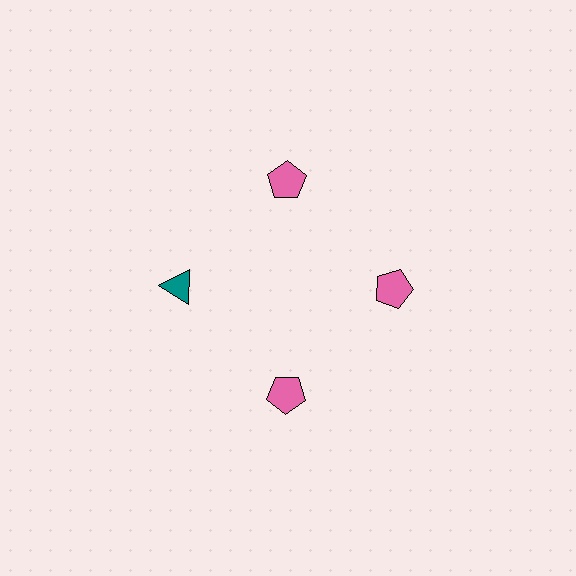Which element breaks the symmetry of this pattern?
The teal triangle at roughly the 9 o'clock position breaks the symmetry. All other shapes are pink pentagons.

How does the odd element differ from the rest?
It differs in both color (teal instead of pink) and shape (triangle instead of pentagon).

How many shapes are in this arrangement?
There are 4 shapes arranged in a ring pattern.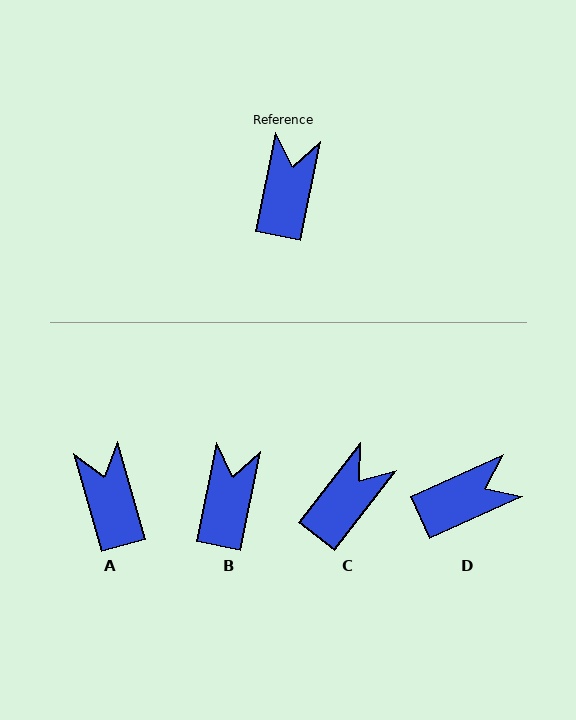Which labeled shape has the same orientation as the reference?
B.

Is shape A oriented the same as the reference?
No, it is off by about 27 degrees.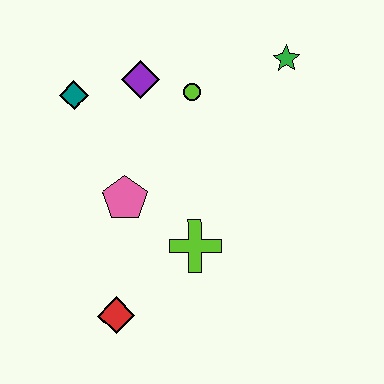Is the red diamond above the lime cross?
No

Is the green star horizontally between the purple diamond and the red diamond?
No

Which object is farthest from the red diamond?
The green star is farthest from the red diamond.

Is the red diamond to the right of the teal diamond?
Yes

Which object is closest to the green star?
The lime circle is closest to the green star.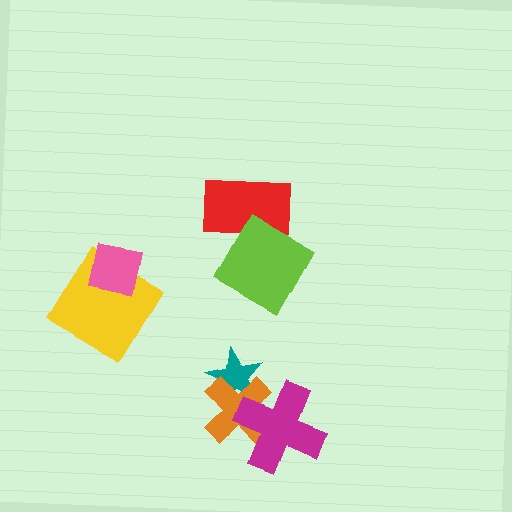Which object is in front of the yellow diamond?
The pink square is in front of the yellow diamond.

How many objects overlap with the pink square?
1 object overlaps with the pink square.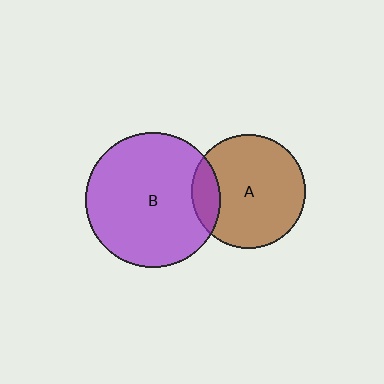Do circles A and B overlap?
Yes.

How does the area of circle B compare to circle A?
Approximately 1.4 times.